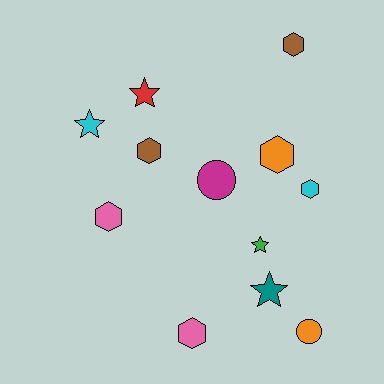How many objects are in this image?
There are 12 objects.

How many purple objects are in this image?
There are no purple objects.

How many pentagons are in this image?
There are no pentagons.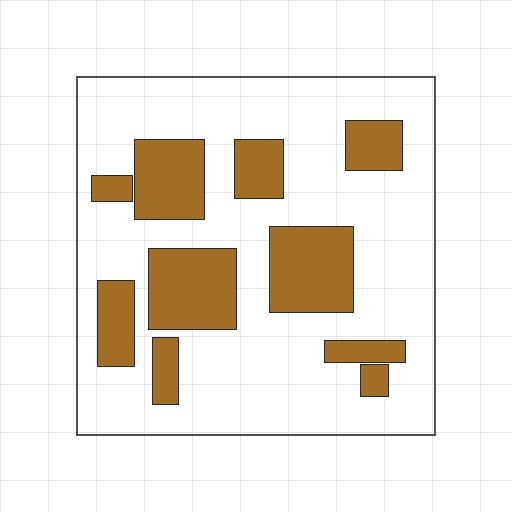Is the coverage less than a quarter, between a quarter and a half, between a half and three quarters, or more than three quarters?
Between a quarter and a half.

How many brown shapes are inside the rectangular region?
10.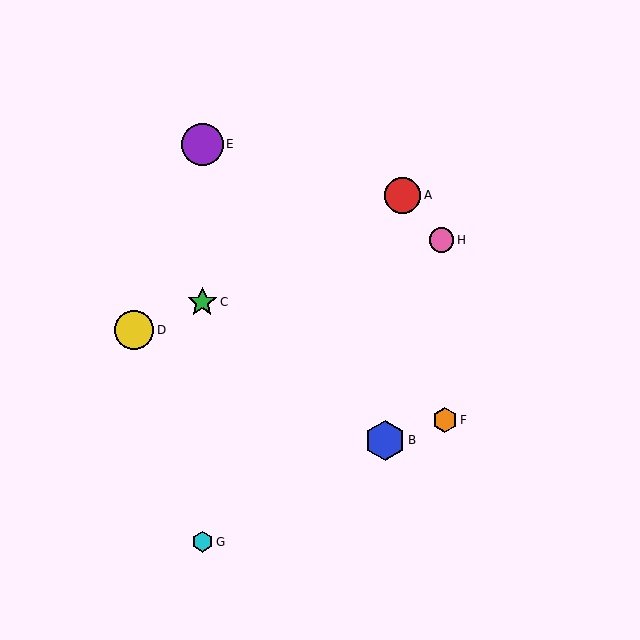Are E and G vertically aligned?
Yes, both are at x≈202.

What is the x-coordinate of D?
Object D is at x≈134.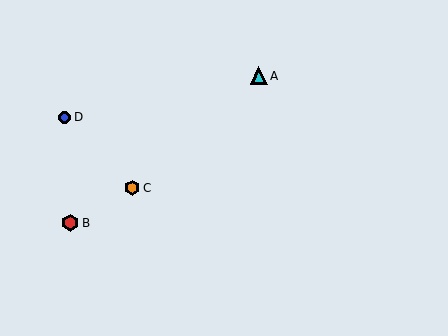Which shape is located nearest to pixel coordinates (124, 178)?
The orange hexagon (labeled C) at (132, 188) is nearest to that location.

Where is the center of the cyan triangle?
The center of the cyan triangle is at (259, 76).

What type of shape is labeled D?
Shape D is a blue circle.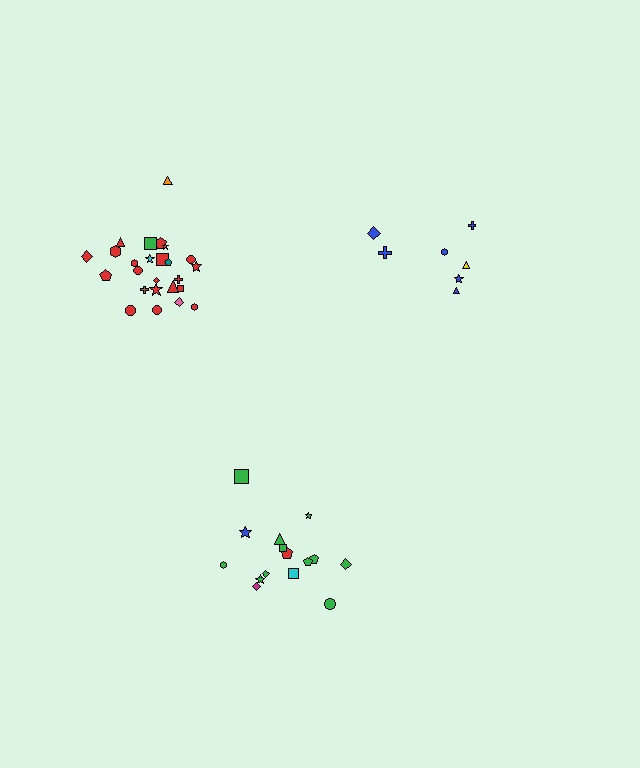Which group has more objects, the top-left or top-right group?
The top-left group.